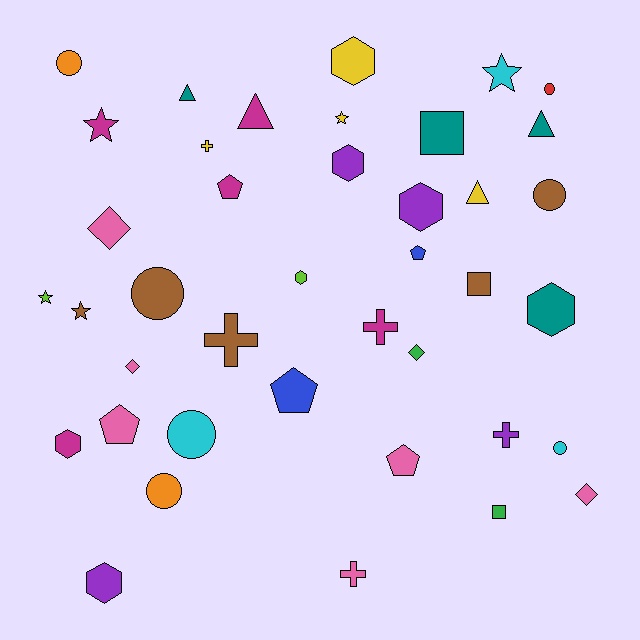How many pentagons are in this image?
There are 5 pentagons.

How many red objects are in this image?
There is 1 red object.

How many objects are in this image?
There are 40 objects.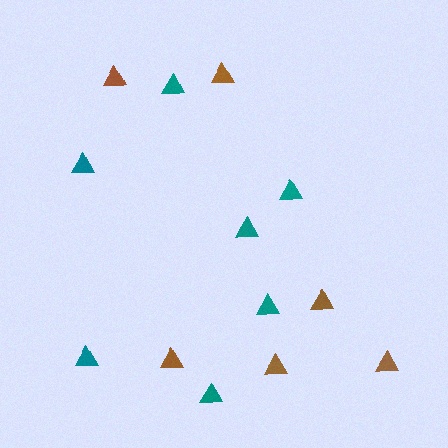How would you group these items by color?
There are 2 groups: one group of teal triangles (7) and one group of brown triangles (6).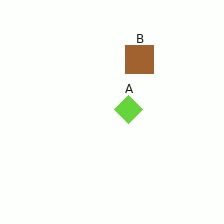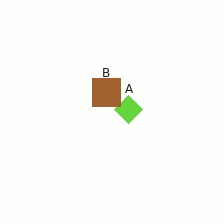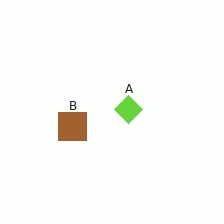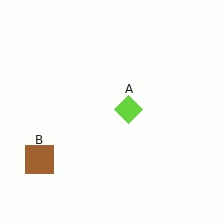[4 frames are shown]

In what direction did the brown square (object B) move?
The brown square (object B) moved down and to the left.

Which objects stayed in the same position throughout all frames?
Lime diamond (object A) remained stationary.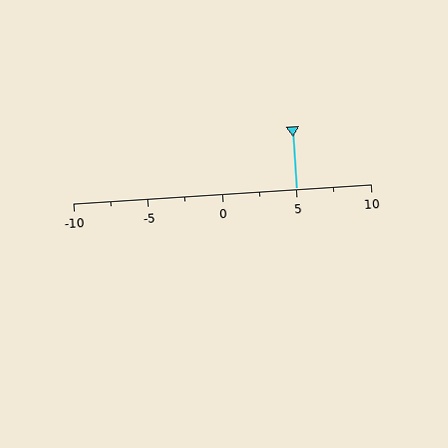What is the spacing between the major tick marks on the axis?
The major ticks are spaced 5 apart.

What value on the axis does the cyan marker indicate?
The marker indicates approximately 5.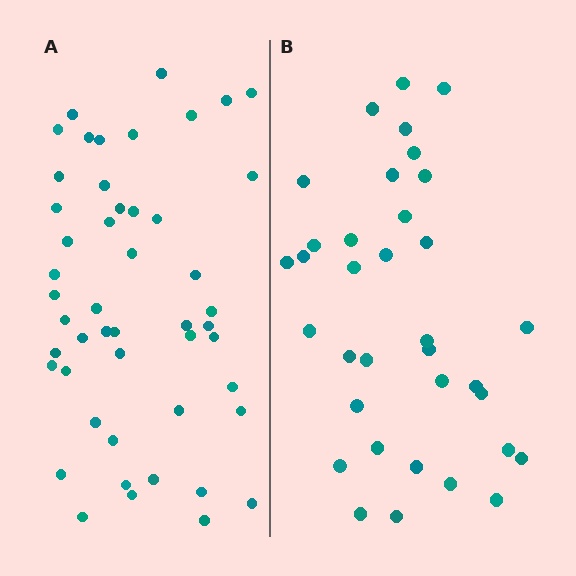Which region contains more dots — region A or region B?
Region A (the left region) has more dots.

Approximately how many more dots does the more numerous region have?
Region A has approximately 15 more dots than region B.